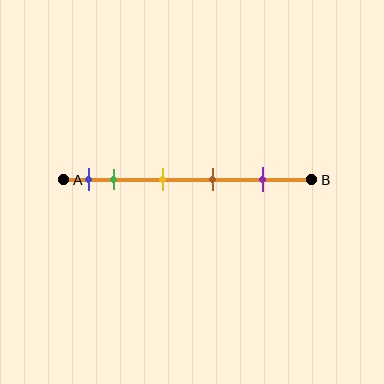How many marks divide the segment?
There are 5 marks dividing the segment.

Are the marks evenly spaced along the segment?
No, the marks are not evenly spaced.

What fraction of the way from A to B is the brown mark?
The brown mark is approximately 60% (0.6) of the way from A to B.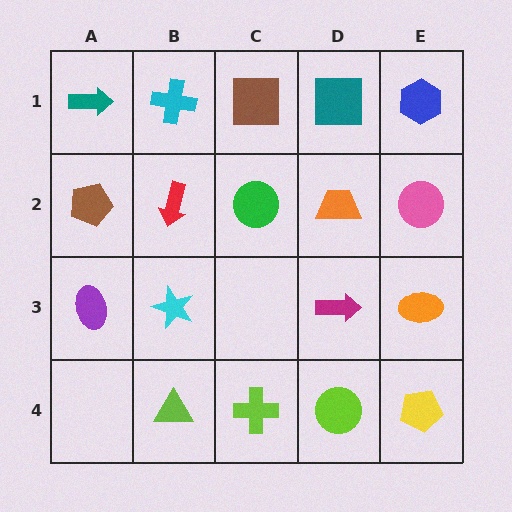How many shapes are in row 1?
5 shapes.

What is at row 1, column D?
A teal square.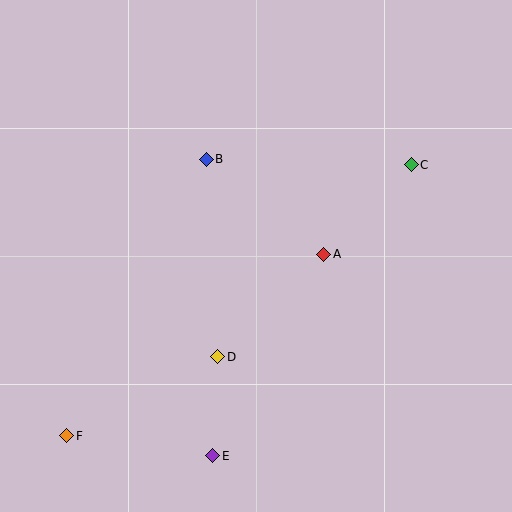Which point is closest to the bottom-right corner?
Point E is closest to the bottom-right corner.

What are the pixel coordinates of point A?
Point A is at (324, 254).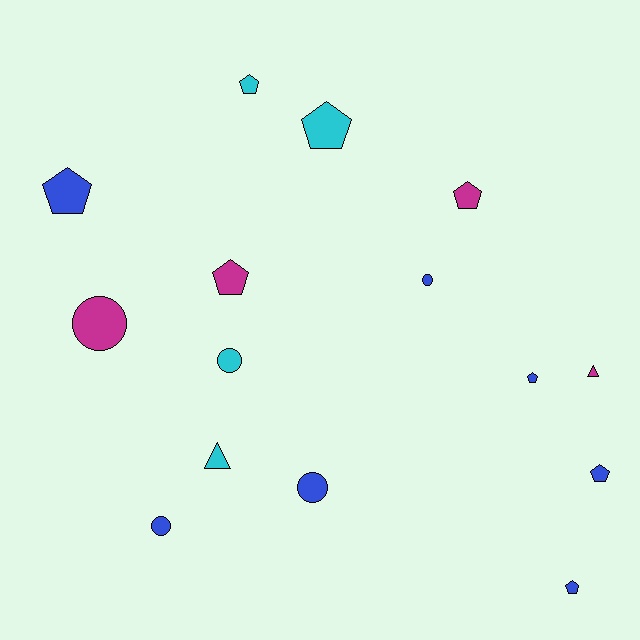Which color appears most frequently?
Blue, with 7 objects.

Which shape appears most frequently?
Pentagon, with 8 objects.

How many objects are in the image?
There are 15 objects.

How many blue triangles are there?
There are no blue triangles.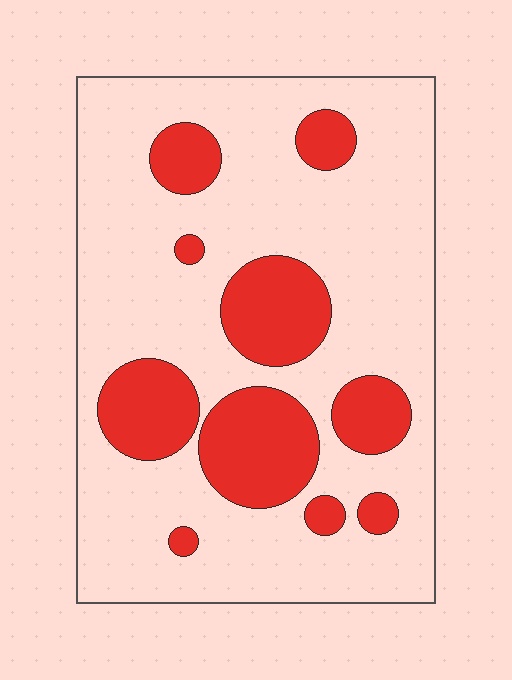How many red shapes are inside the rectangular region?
10.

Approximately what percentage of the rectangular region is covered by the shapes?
Approximately 25%.